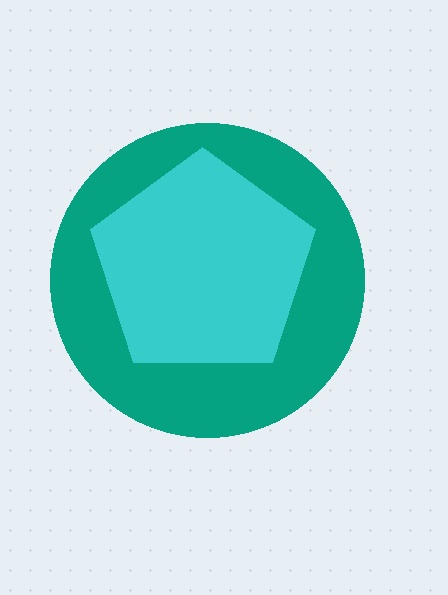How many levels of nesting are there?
2.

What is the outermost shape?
The teal circle.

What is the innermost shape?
The cyan pentagon.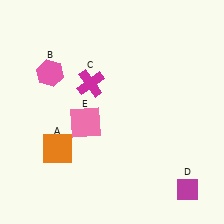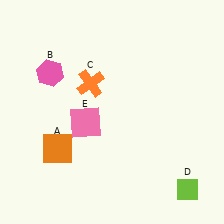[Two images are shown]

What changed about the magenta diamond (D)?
In Image 1, D is magenta. In Image 2, it changed to lime.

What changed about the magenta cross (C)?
In Image 1, C is magenta. In Image 2, it changed to orange.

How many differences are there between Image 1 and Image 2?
There are 2 differences between the two images.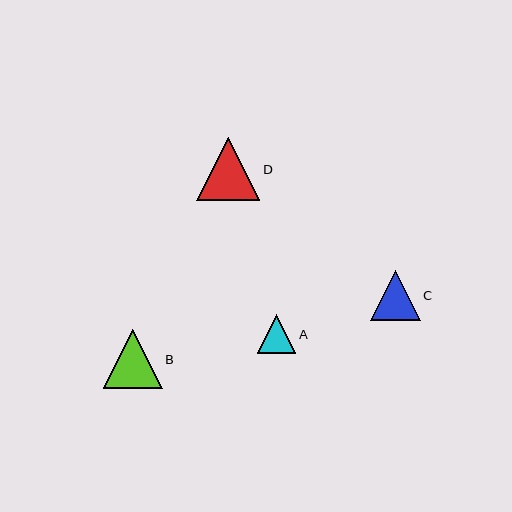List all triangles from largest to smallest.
From largest to smallest: D, B, C, A.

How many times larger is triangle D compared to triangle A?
Triangle D is approximately 1.6 times the size of triangle A.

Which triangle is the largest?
Triangle D is the largest with a size of approximately 63 pixels.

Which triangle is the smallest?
Triangle A is the smallest with a size of approximately 39 pixels.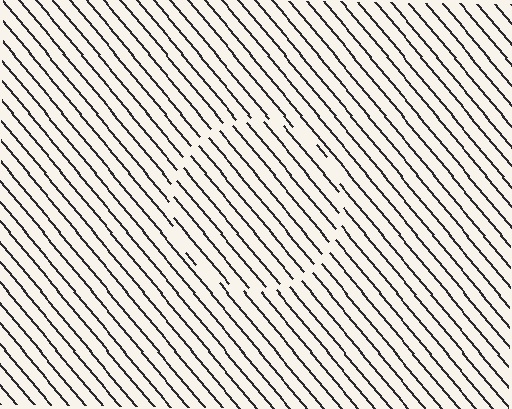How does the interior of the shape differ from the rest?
The interior of the shape contains the same grating, shifted by half a period — the contour is defined by the phase discontinuity where line-ends from the inner and outer gratings abut.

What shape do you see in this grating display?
An illusory circle. The interior of the shape contains the same grating, shifted by half a period — the contour is defined by the phase discontinuity where line-ends from the inner and outer gratings abut.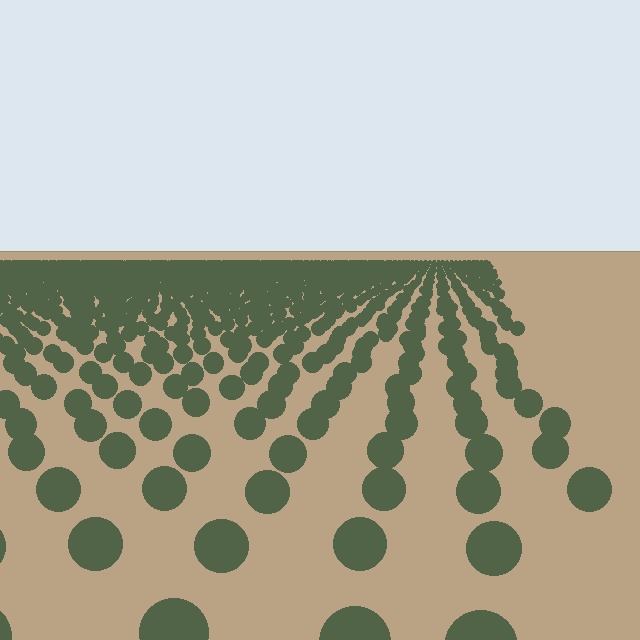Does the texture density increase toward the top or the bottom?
Density increases toward the top.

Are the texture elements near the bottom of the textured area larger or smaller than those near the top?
Larger. Near the bottom, elements are closer to the viewer and appear at a bigger on-screen size.